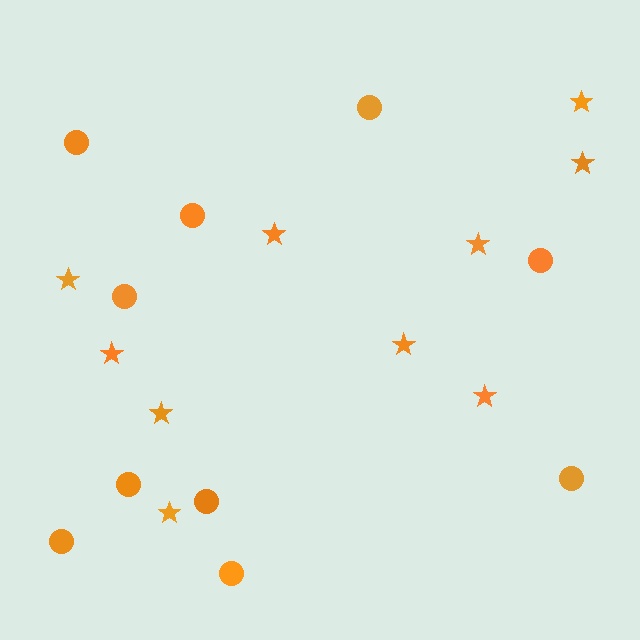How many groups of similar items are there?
There are 2 groups: one group of circles (10) and one group of stars (10).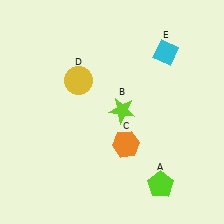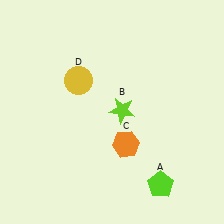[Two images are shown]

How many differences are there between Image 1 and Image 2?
There is 1 difference between the two images.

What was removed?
The cyan diamond (E) was removed in Image 2.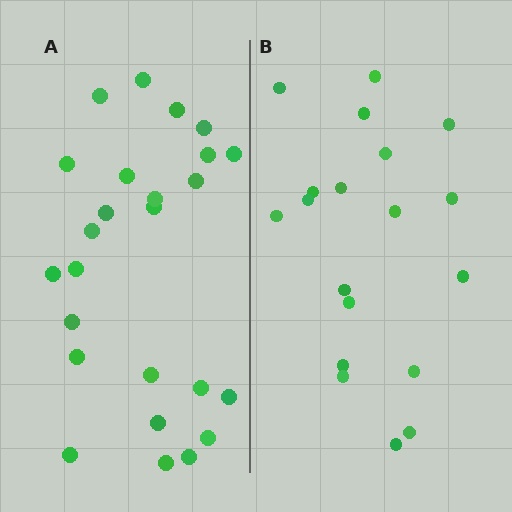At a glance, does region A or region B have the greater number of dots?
Region A (the left region) has more dots.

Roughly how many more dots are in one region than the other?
Region A has about 6 more dots than region B.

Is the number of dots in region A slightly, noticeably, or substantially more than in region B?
Region A has noticeably more, but not dramatically so. The ratio is roughly 1.3 to 1.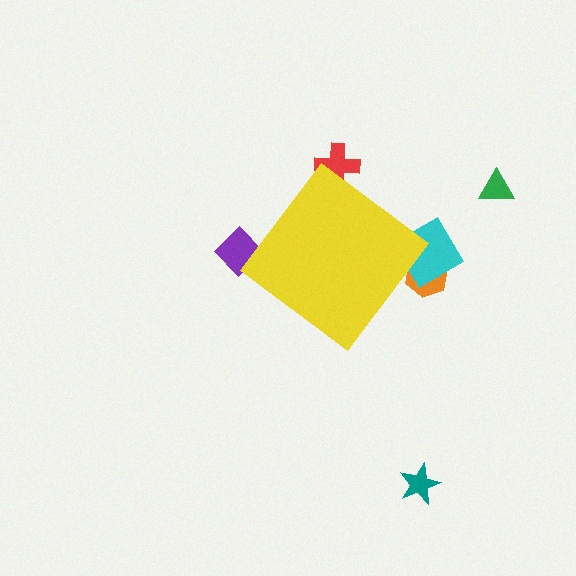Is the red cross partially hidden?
Yes, the red cross is partially hidden behind the yellow diamond.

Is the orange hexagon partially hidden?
Yes, the orange hexagon is partially hidden behind the yellow diamond.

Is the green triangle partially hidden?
No, the green triangle is fully visible.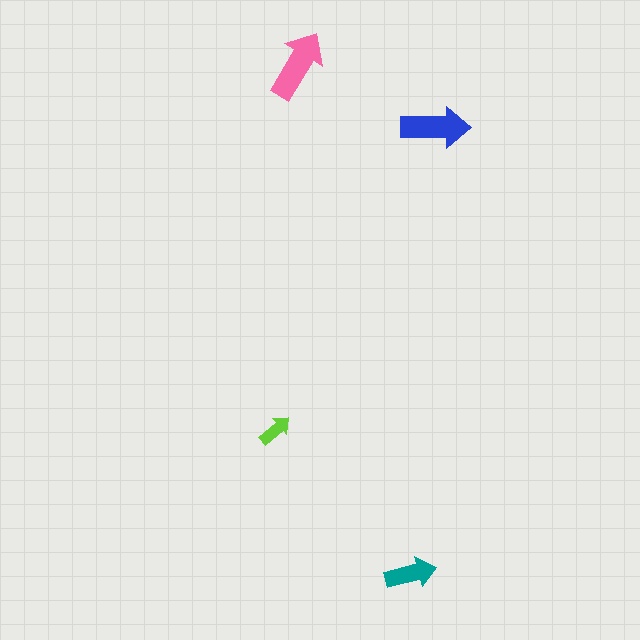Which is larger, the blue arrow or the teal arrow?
The blue one.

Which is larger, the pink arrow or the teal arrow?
The pink one.